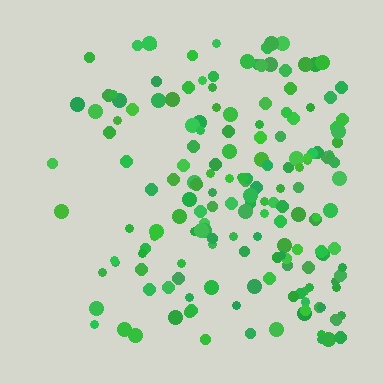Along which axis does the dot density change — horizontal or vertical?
Horizontal.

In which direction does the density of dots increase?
From left to right, with the right side densest.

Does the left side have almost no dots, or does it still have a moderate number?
Still a moderate number, just noticeably fewer than the right.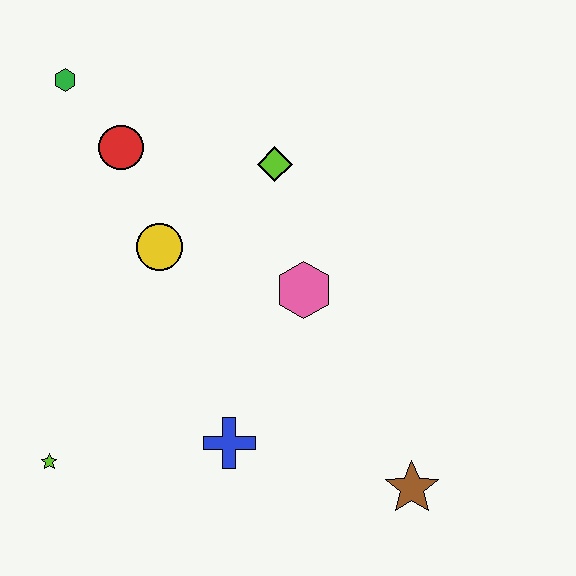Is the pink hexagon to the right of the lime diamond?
Yes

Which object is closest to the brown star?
The blue cross is closest to the brown star.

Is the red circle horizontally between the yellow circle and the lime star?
Yes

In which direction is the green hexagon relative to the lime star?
The green hexagon is above the lime star.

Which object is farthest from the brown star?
The green hexagon is farthest from the brown star.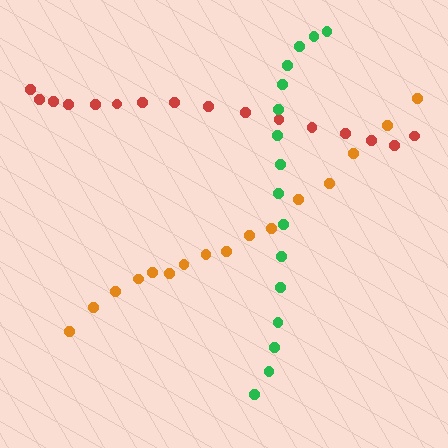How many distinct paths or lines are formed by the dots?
There are 3 distinct paths.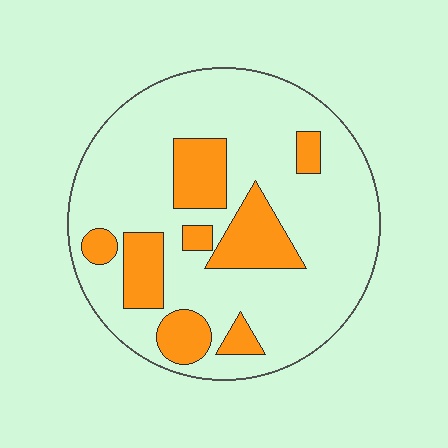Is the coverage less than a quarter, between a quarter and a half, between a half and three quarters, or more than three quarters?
Less than a quarter.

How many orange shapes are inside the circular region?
8.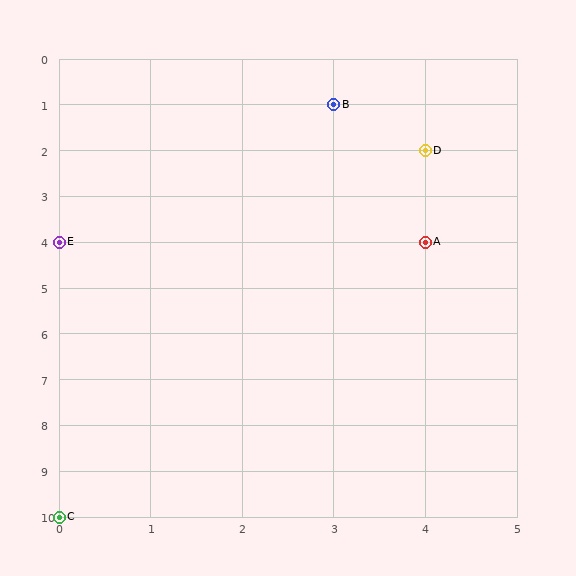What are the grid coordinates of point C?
Point C is at grid coordinates (0, 10).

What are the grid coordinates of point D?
Point D is at grid coordinates (4, 2).